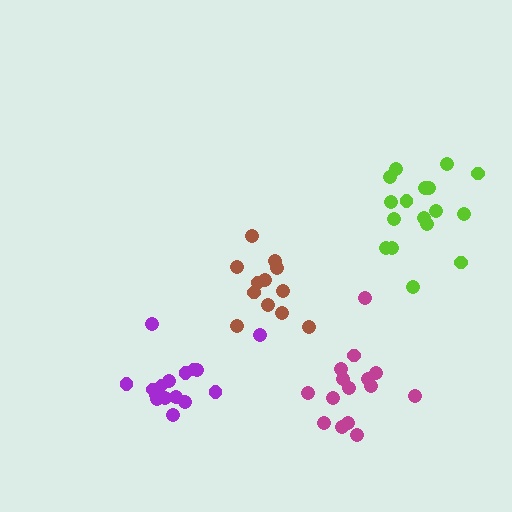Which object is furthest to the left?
The purple cluster is leftmost.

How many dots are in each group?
Group 1: 16 dots, Group 2: 17 dots, Group 3: 12 dots, Group 4: 15 dots (60 total).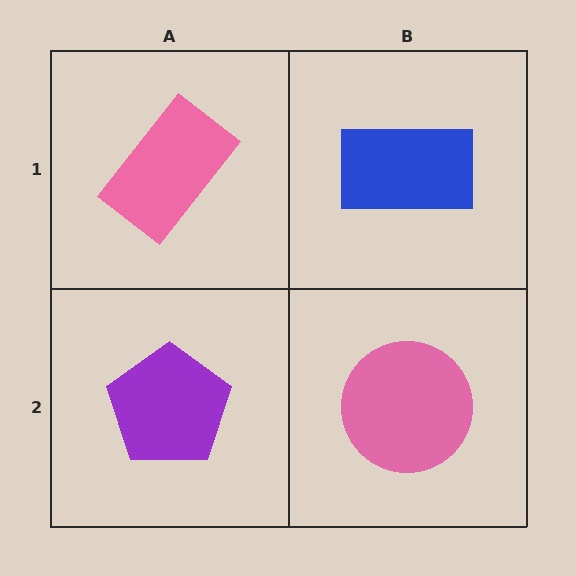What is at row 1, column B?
A blue rectangle.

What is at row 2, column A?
A purple pentagon.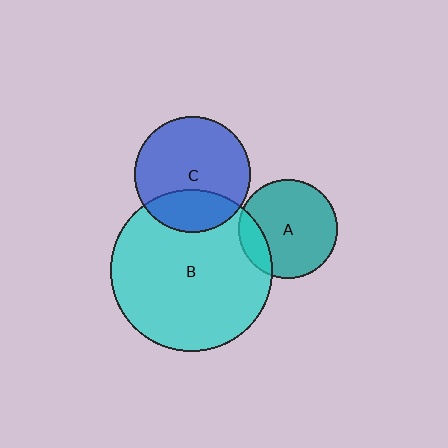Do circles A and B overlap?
Yes.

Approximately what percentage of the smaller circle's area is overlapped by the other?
Approximately 15%.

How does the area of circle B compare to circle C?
Approximately 1.9 times.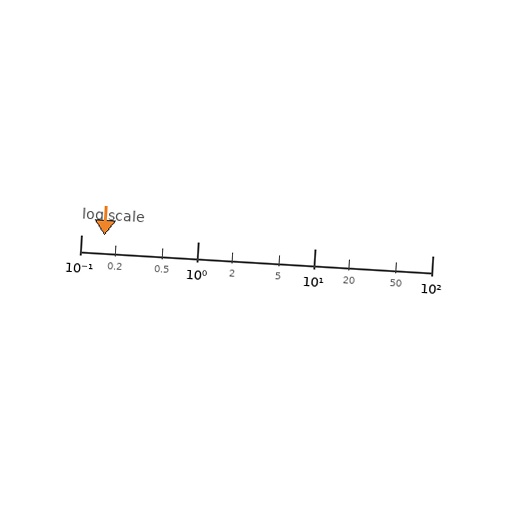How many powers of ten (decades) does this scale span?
The scale spans 3 decades, from 0.1 to 100.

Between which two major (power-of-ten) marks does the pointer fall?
The pointer is between 0.1 and 1.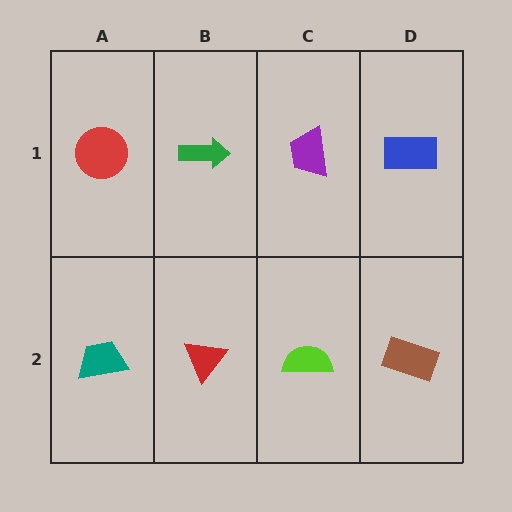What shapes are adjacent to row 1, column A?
A teal trapezoid (row 2, column A), a green arrow (row 1, column B).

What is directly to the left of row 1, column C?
A green arrow.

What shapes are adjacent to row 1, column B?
A red triangle (row 2, column B), a red circle (row 1, column A), a purple trapezoid (row 1, column C).